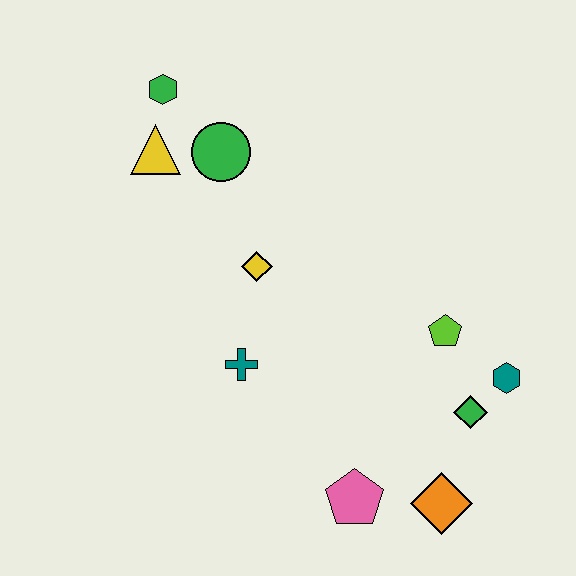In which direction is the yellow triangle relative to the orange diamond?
The yellow triangle is above the orange diamond.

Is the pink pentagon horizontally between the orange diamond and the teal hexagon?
No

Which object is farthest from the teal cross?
The green hexagon is farthest from the teal cross.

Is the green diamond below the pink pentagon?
No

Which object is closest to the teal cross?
The yellow diamond is closest to the teal cross.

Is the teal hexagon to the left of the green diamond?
No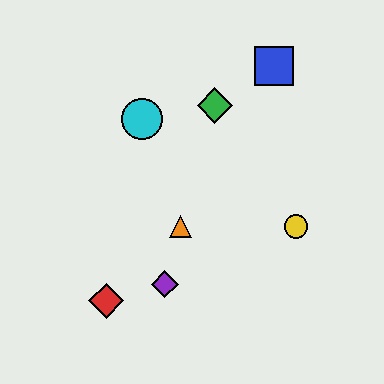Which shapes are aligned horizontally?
The yellow circle, the orange triangle are aligned horizontally.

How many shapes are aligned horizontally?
2 shapes (the yellow circle, the orange triangle) are aligned horizontally.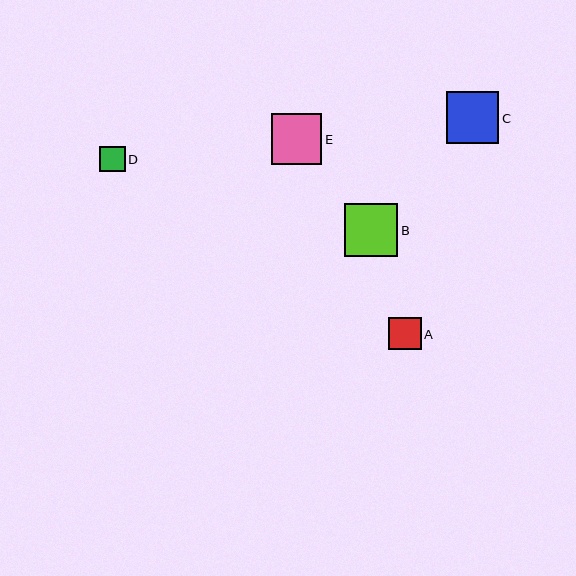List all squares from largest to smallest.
From largest to smallest: B, C, E, A, D.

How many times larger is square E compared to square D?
Square E is approximately 2.0 times the size of square D.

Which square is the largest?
Square B is the largest with a size of approximately 53 pixels.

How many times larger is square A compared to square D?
Square A is approximately 1.3 times the size of square D.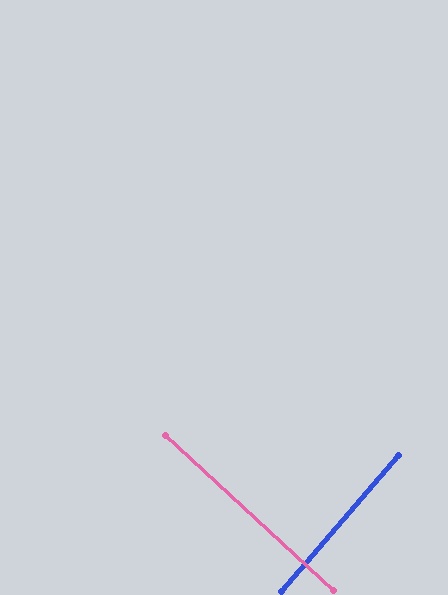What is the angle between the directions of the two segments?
Approximately 88 degrees.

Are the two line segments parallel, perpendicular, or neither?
Perpendicular — they meet at approximately 88°.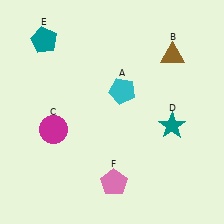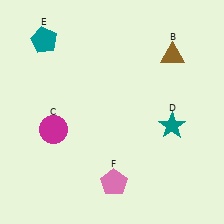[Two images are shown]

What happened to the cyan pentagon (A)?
The cyan pentagon (A) was removed in Image 2. It was in the top-right area of Image 1.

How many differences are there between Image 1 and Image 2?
There is 1 difference between the two images.